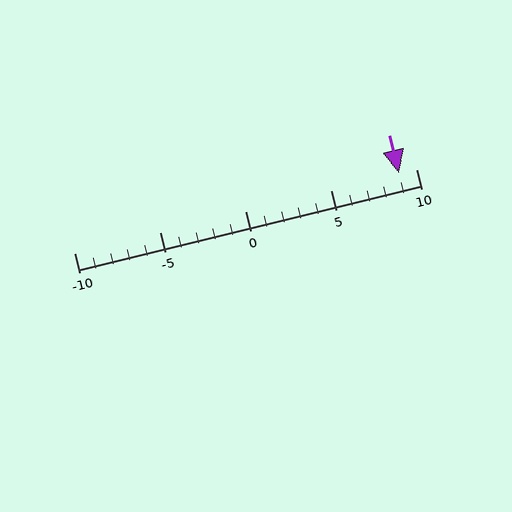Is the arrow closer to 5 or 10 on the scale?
The arrow is closer to 10.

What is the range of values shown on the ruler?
The ruler shows values from -10 to 10.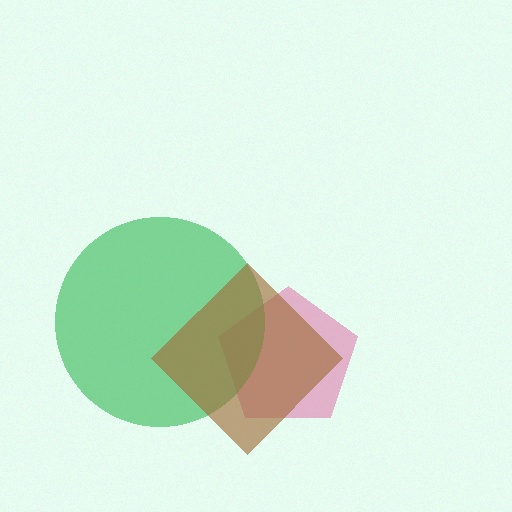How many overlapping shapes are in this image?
There are 3 overlapping shapes in the image.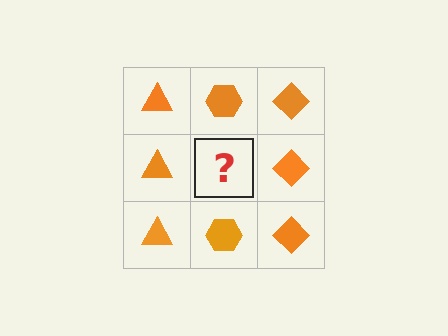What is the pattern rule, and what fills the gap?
The rule is that each column has a consistent shape. The gap should be filled with an orange hexagon.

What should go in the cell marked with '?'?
The missing cell should contain an orange hexagon.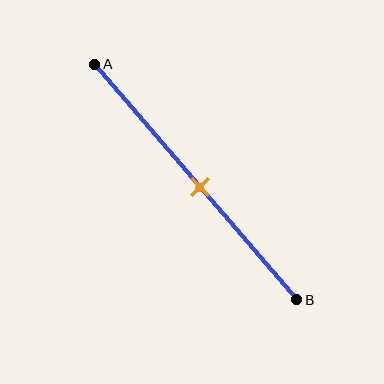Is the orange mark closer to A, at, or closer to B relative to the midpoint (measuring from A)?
The orange mark is approximately at the midpoint of segment AB.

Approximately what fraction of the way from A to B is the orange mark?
The orange mark is approximately 50% of the way from A to B.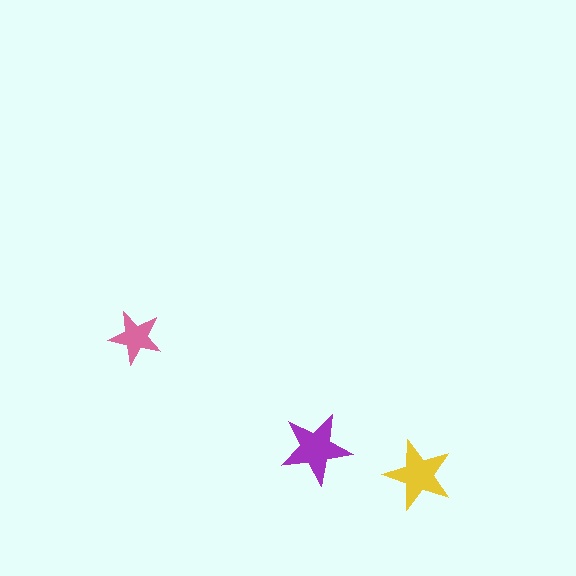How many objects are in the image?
There are 3 objects in the image.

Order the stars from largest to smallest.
the purple one, the yellow one, the pink one.